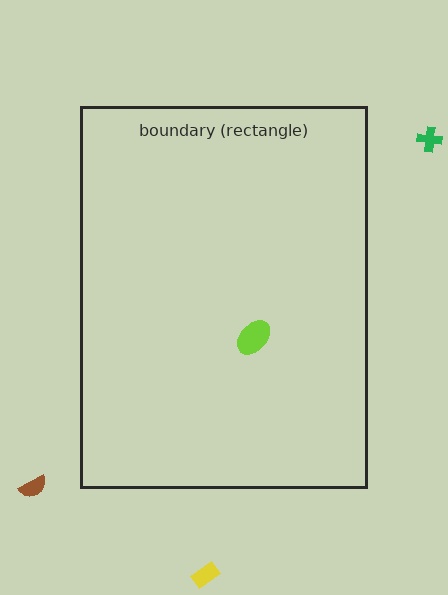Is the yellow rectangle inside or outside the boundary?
Outside.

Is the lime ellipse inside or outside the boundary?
Inside.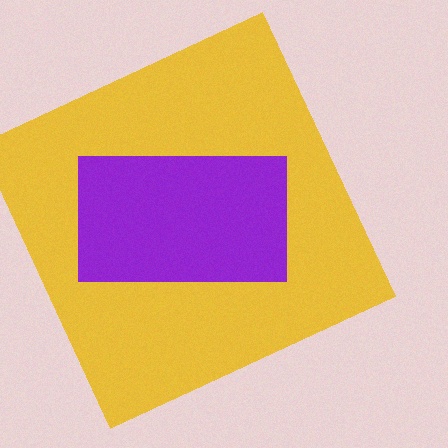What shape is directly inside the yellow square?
The purple rectangle.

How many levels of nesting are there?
2.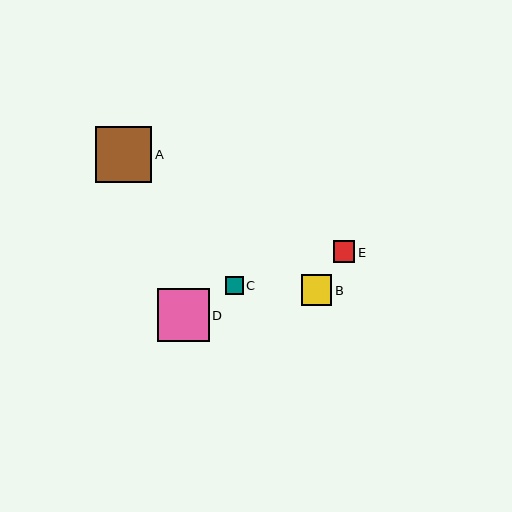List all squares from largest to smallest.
From largest to smallest: A, D, B, E, C.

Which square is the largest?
Square A is the largest with a size of approximately 56 pixels.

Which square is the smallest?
Square C is the smallest with a size of approximately 18 pixels.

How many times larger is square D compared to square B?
Square D is approximately 1.7 times the size of square B.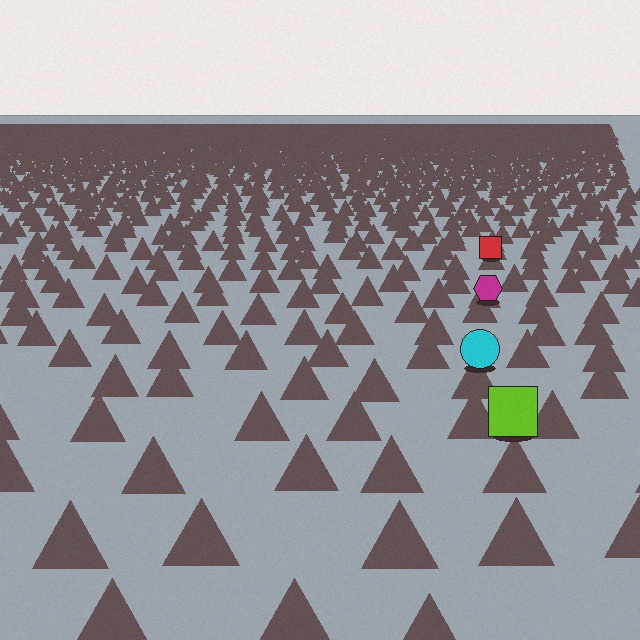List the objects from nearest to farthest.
From nearest to farthest: the lime square, the cyan circle, the magenta hexagon, the red square.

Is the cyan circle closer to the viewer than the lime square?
No. The lime square is closer — you can tell from the texture gradient: the ground texture is coarser near it.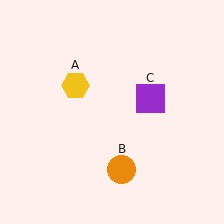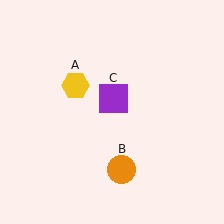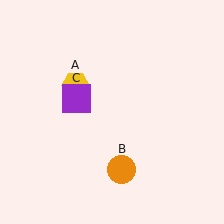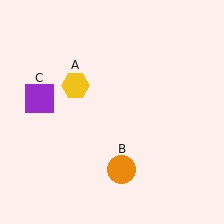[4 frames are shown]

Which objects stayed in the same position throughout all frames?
Yellow hexagon (object A) and orange circle (object B) remained stationary.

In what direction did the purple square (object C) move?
The purple square (object C) moved left.